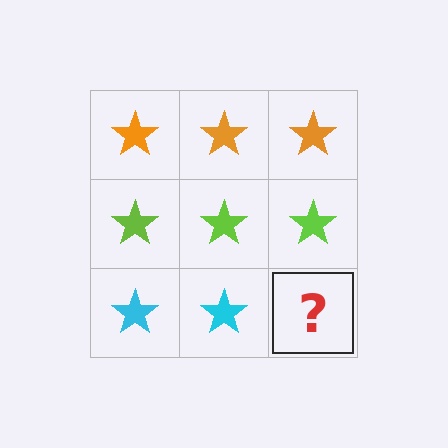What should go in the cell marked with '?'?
The missing cell should contain a cyan star.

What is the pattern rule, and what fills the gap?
The rule is that each row has a consistent color. The gap should be filled with a cyan star.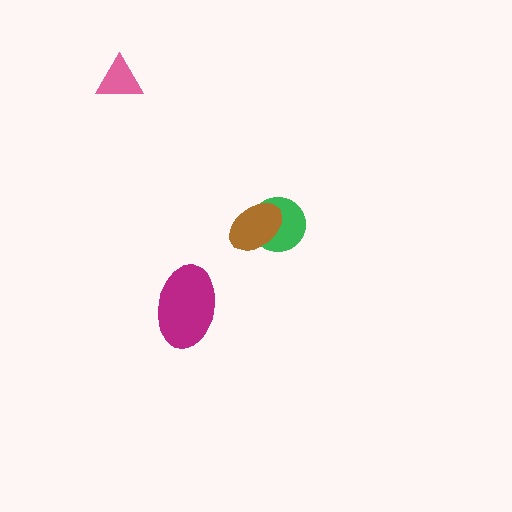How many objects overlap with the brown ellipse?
1 object overlaps with the brown ellipse.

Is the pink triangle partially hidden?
No, no other shape covers it.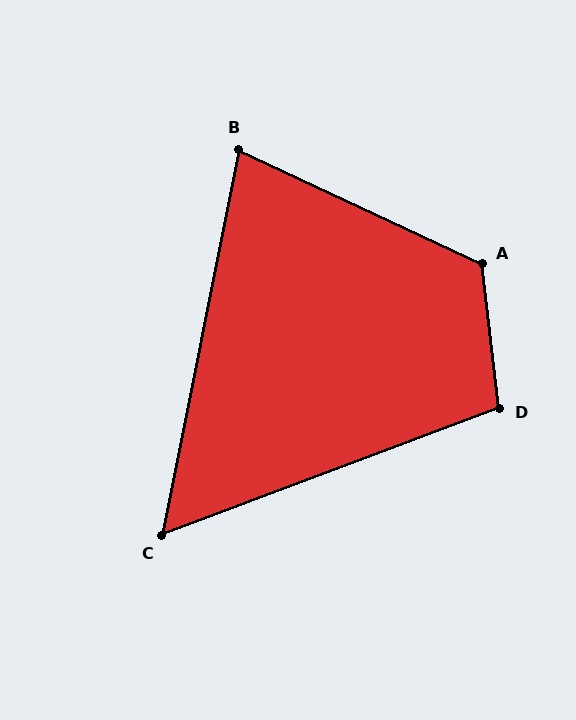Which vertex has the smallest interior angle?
C, at approximately 58 degrees.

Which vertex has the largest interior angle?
A, at approximately 122 degrees.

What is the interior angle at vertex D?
Approximately 104 degrees (obtuse).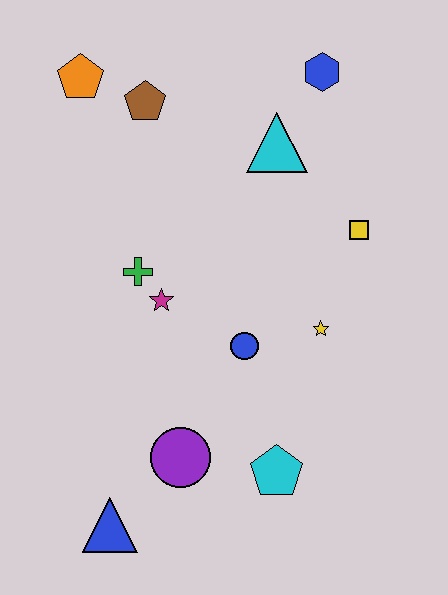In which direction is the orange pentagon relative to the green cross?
The orange pentagon is above the green cross.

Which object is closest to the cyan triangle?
The blue hexagon is closest to the cyan triangle.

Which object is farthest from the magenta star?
The blue hexagon is farthest from the magenta star.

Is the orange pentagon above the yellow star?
Yes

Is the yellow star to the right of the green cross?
Yes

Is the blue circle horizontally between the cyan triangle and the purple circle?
Yes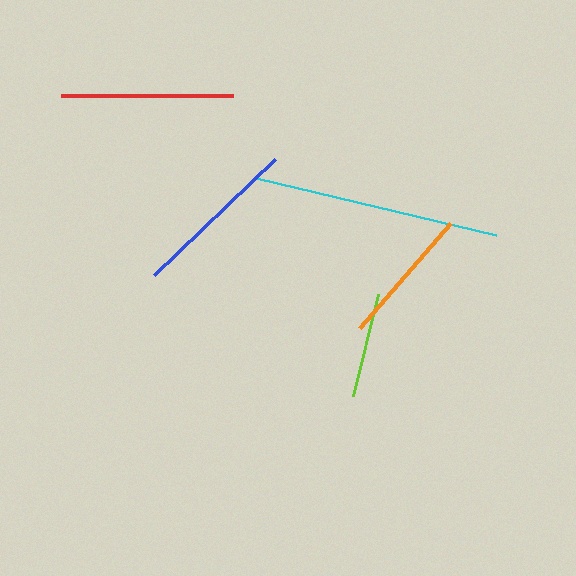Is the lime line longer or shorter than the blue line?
The blue line is longer than the lime line.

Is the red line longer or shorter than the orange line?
The red line is longer than the orange line.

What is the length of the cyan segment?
The cyan segment is approximately 247 pixels long.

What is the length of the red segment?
The red segment is approximately 173 pixels long.